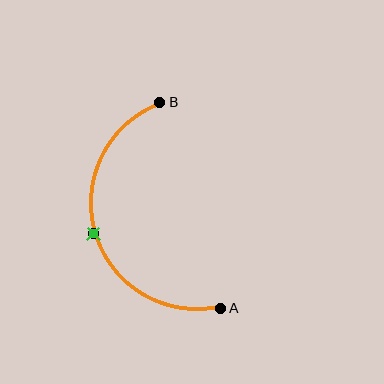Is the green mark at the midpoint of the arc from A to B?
Yes. The green mark lies on the arc at equal arc-length from both A and B — it is the arc midpoint.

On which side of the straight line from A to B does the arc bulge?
The arc bulges to the left of the straight line connecting A and B.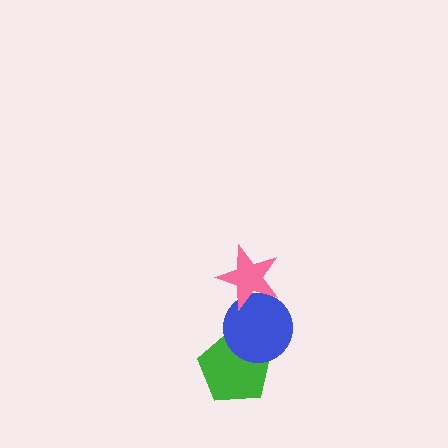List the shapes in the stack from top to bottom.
From top to bottom: the pink star, the blue circle, the green pentagon.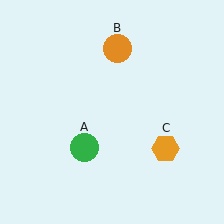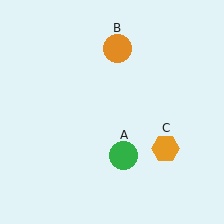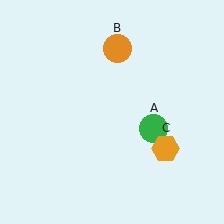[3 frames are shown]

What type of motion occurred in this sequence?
The green circle (object A) rotated counterclockwise around the center of the scene.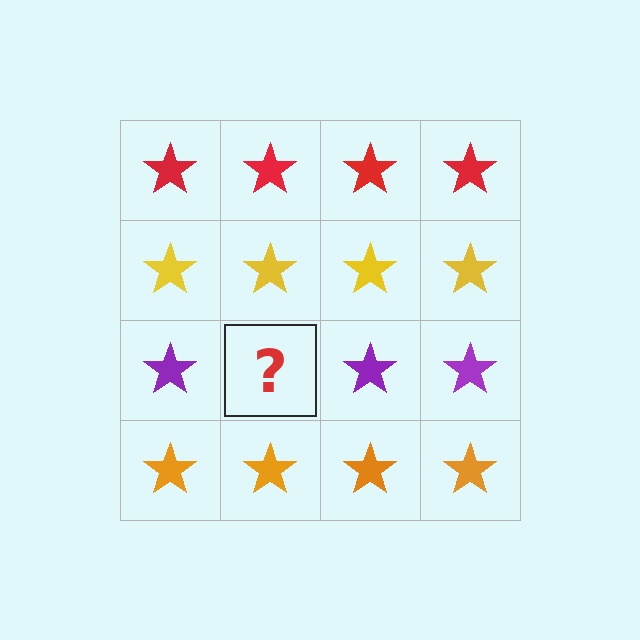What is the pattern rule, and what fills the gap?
The rule is that each row has a consistent color. The gap should be filled with a purple star.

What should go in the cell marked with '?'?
The missing cell should contain a purple star.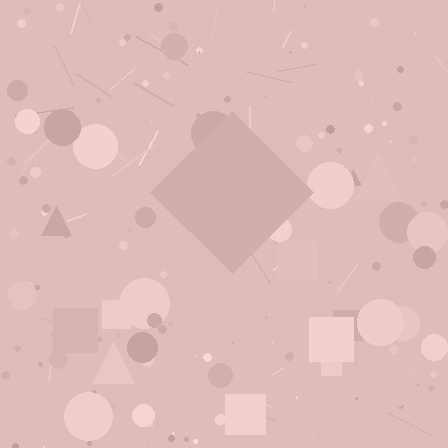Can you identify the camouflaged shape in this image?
The camouflaged shape is a diamond.